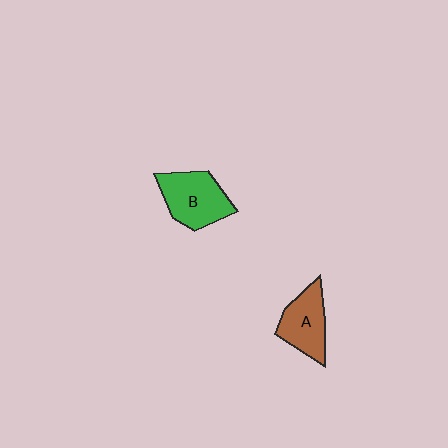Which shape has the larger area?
Shape B (green).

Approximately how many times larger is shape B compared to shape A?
Approximately 1.2 times.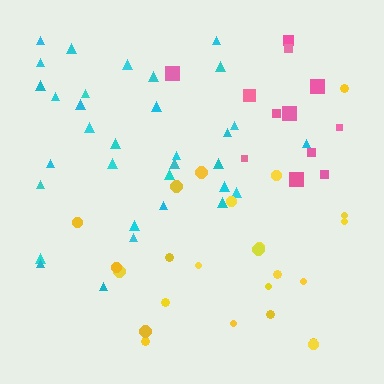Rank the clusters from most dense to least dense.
cyan, yellow, pink.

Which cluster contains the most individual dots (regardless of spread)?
Cyan (33).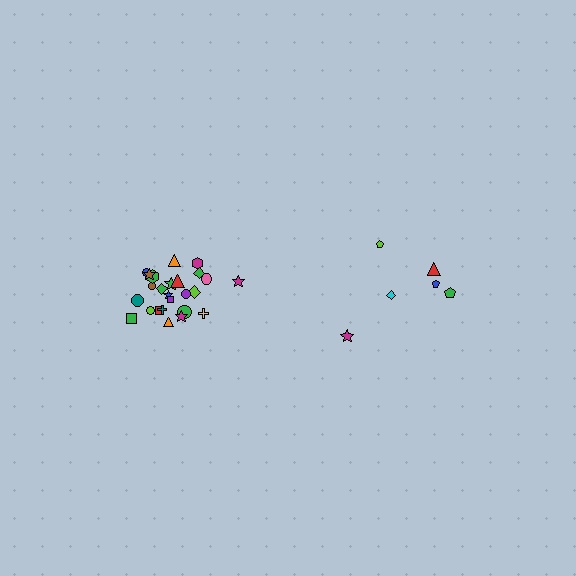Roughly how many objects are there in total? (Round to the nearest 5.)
Roughly 30 objects in total.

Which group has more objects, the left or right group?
The left group.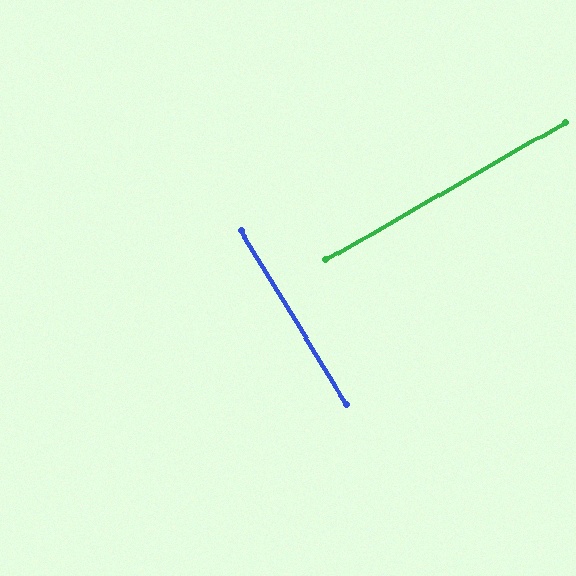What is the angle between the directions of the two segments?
Approximately 89 degrees.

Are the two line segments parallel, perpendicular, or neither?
Perpendicular — they meet at approximately 89°.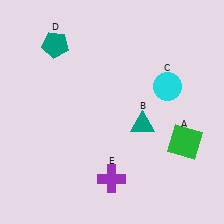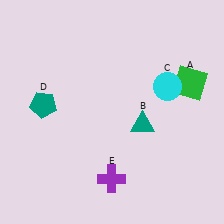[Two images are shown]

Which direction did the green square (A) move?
The green square (A) moved up.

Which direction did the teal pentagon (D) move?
The teal pentagon (D) moved down.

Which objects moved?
The objects that moved are: the green square (A), the teal pentagon (D).